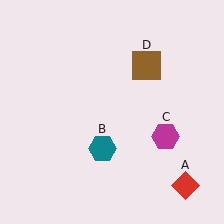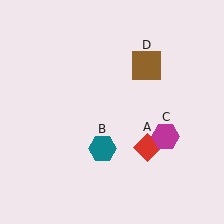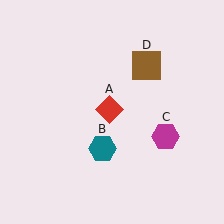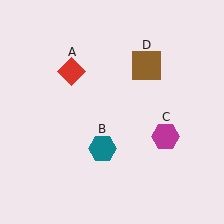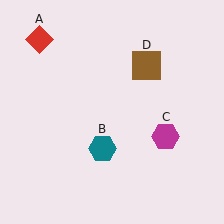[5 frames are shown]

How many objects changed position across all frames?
1 object changed position: red diamond (object A).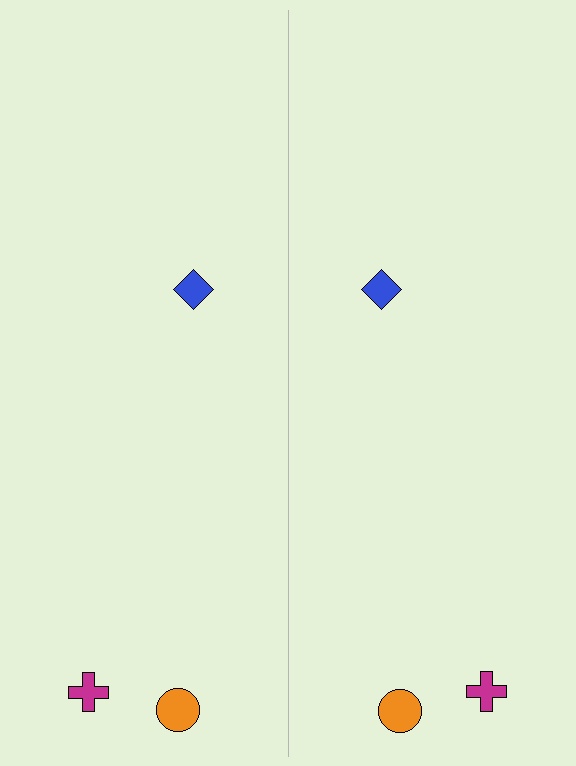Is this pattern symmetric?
Yes, this pattern has bilateral (reflection) symmetry.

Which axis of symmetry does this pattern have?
The pattern has a vertical axis of symmetry running through the center of the image.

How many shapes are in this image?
There are 6 shapes in this image.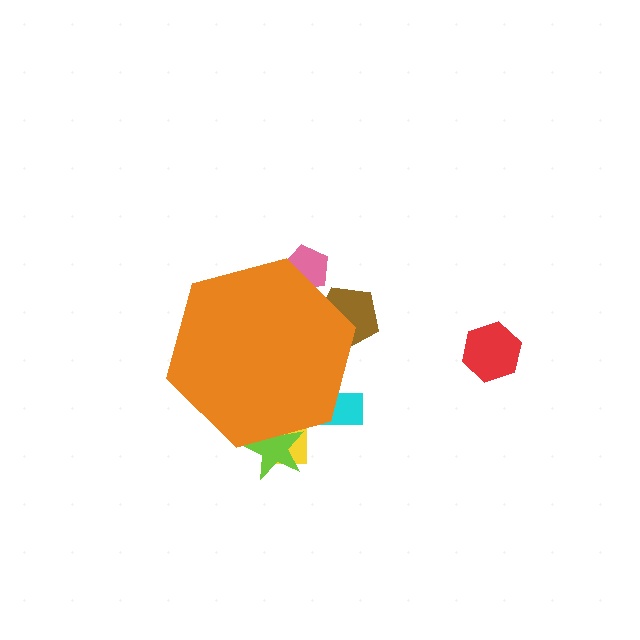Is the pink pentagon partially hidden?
Yes, the pink pentagon is partially hidden behind the orange hexagon.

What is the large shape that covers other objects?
An orange hexagon.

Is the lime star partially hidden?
Yes, the lime star is partially hidden behind the orange hexagon.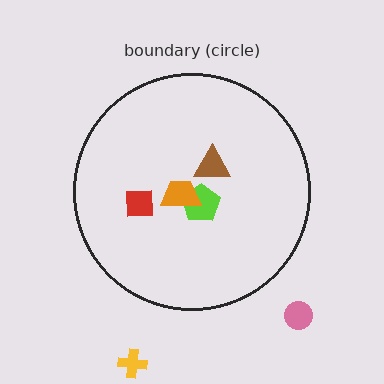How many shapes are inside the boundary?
4 inside, 2 outside.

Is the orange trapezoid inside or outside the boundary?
Inside.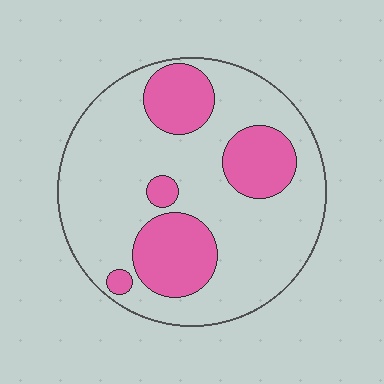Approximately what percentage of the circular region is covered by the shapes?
Approximately 25%.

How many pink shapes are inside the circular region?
5.